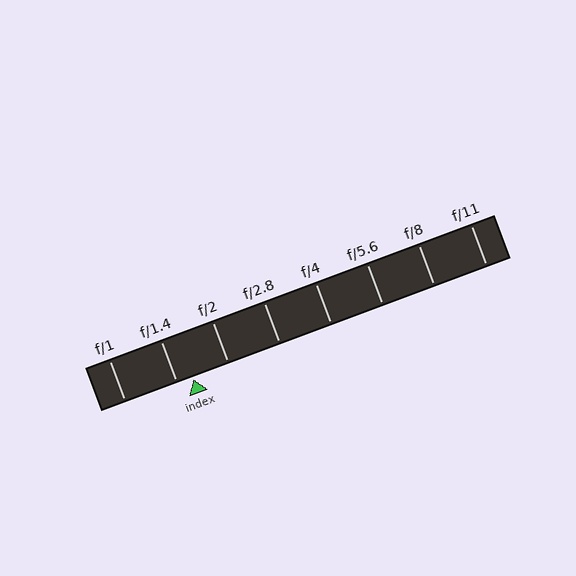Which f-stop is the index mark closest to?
The index mark is closest to f/1.4.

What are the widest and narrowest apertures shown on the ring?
The widest aperture shown is f/1 and the narrowest is f/11.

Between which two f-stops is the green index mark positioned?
The index mark is between f/1.4 and f/2.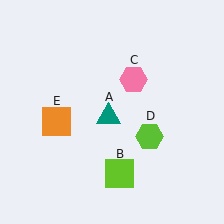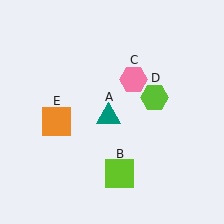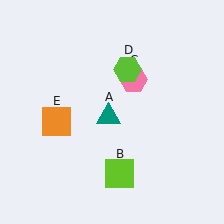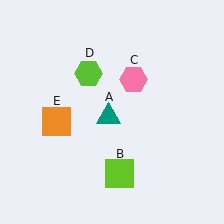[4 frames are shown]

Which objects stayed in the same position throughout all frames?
Teal triangle (object A) and lime square (object B) and pink hexagon (object C) and orange square (object E) remained stationary.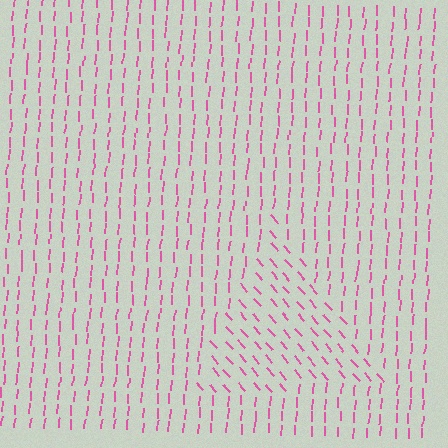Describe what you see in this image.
The image is filled with small pink line segments. A triangle region in the image has lines oriented differently from the surrounding lines, creating a visible texture boundary.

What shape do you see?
I see a triangle.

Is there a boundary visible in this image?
Yes, there is a texture boundary formed by a change in line orientation.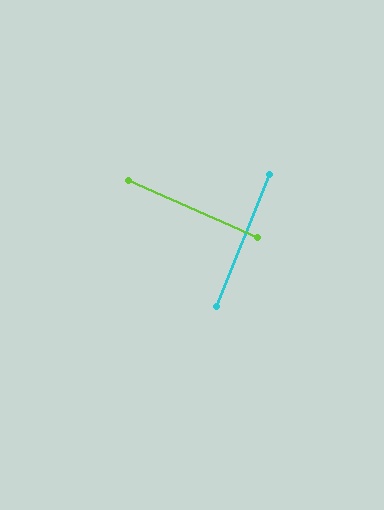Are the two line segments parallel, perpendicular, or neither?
Perpendicular — they meet at approximately 88°.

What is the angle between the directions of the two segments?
Approximately 88 degrees.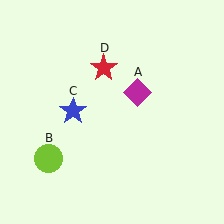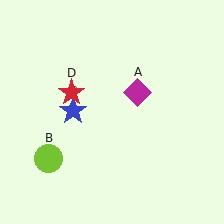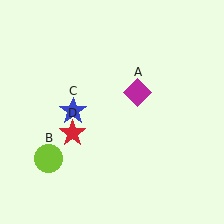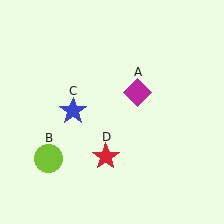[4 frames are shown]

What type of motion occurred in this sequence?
The red star (object D) rotated counterclockwise around the center of the scene.